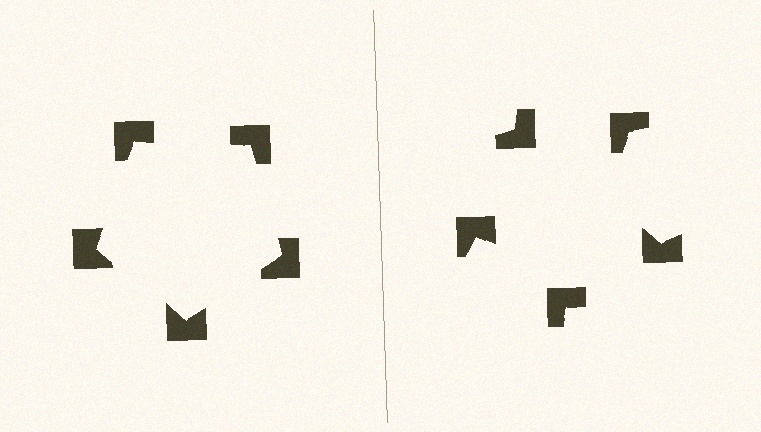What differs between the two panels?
The notched squares are positioned identically on both sides; only the wedge orientations differ. On the left they align to a pentagon; on the right they are misaligned.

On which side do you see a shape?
An illusory pentagon appears on the left side. On the right side the wedge cuts are rotated, so no coherent shape forms.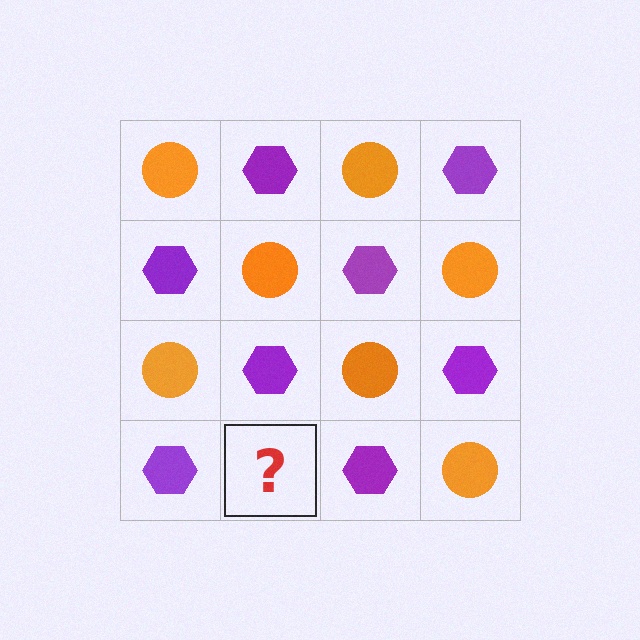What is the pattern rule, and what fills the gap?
The rule is that it alternates orange circle and purple hexagon in a checkerboard pattern. The gap should be filled with an orange circle.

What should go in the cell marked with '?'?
The missing cell should contain an orange circle.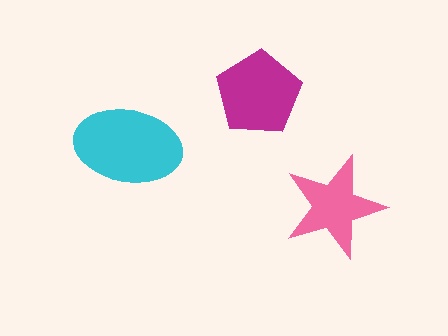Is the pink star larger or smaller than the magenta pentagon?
Smaller.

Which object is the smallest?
The pink star.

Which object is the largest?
The cyan ellipse.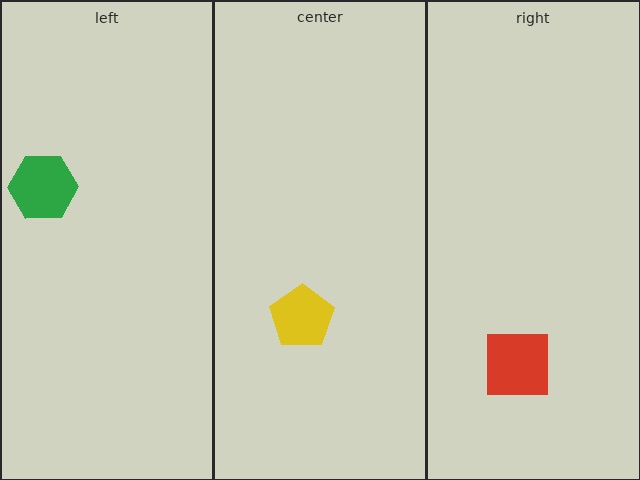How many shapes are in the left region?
1.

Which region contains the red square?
The right region.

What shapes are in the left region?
The green hexagon.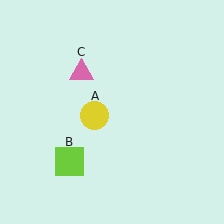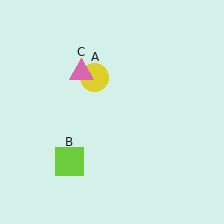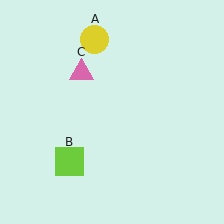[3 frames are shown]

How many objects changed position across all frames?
1 object changed position: yellow circle (object A).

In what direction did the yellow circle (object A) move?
The yellow circle (object A) moved up.